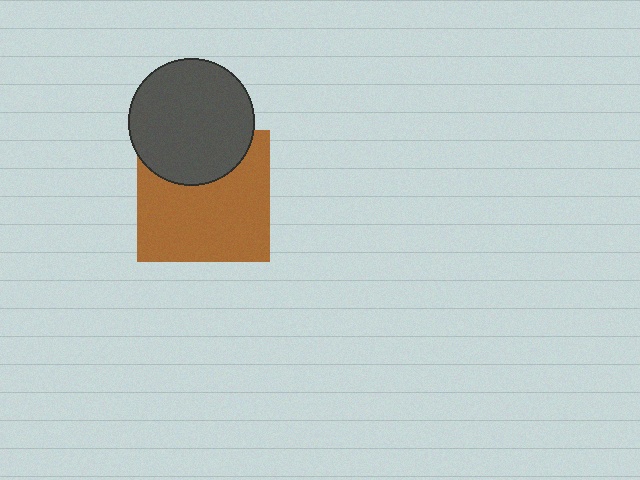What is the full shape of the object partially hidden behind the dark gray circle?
The partially hidden object is a brown square.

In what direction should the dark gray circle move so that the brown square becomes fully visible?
The dark gray circle should move up. That is the shortest direction to clear the overlap and leave the brown square fully visible.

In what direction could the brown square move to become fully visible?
The brown square could move down. That would shift it out from behind the dark gray circle entirely.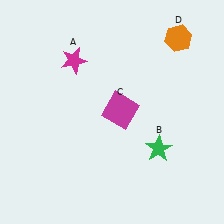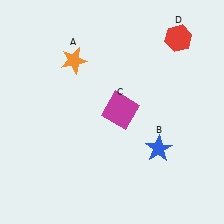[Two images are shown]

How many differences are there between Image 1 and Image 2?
There are 3 differences between the two images.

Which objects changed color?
A changed from magenta to orange. B changed from green to blue. D changed from orange to red.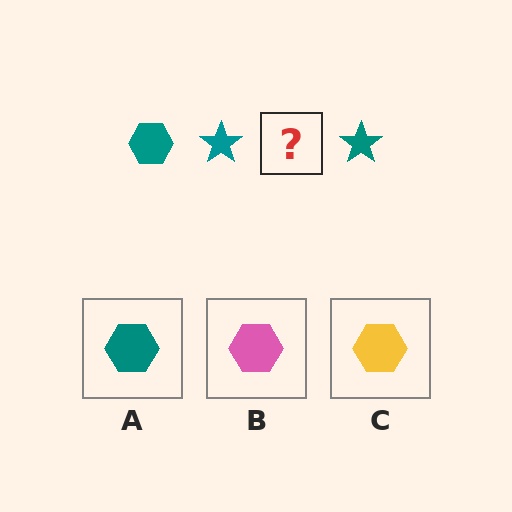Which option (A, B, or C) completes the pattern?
A.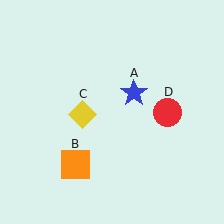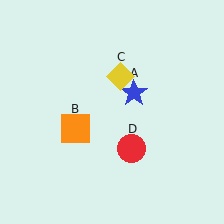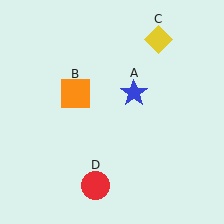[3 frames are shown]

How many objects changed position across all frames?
3 objects changed position: orange square (object B), yellow diamond (object C), red circle (object D).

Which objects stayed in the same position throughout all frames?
Blue star (object A) remained stationary.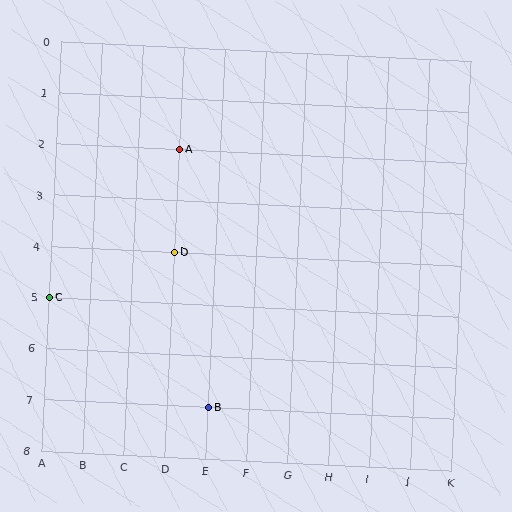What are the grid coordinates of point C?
Point C is at grid coordinates (A, 5).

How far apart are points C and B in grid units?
Points C and B are 4 columns and 2 rows apart (about 4.5 grid units diagonally).